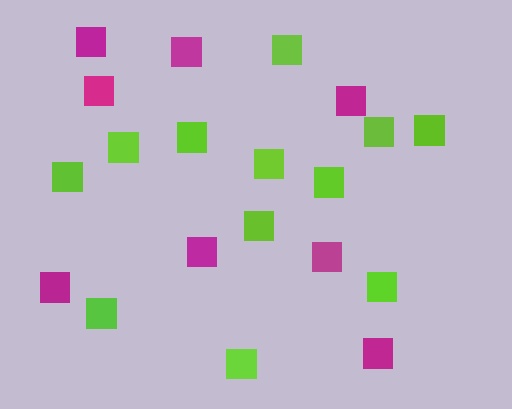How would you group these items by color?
There are 2 groups: one group of lime squares (12) and one group of magenta squares (8).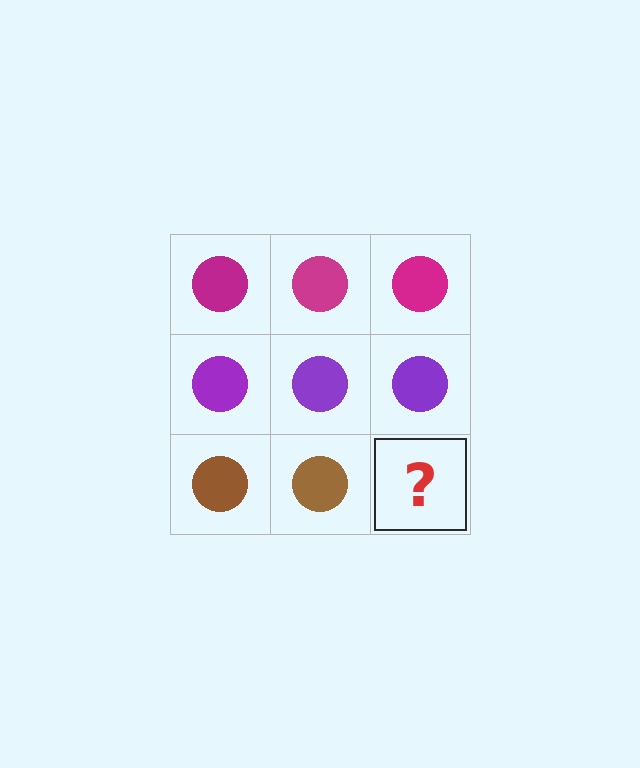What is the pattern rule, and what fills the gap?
The rule is that each row has a consistent color. The gap should be filled with a brown circle.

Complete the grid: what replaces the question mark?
The question mark should be replaced with a brown circle.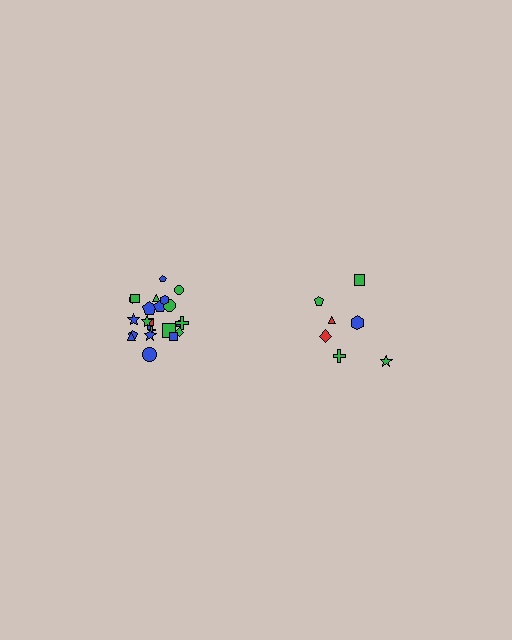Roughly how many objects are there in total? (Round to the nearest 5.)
Roughly 30 objects in total.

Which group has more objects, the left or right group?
The left group.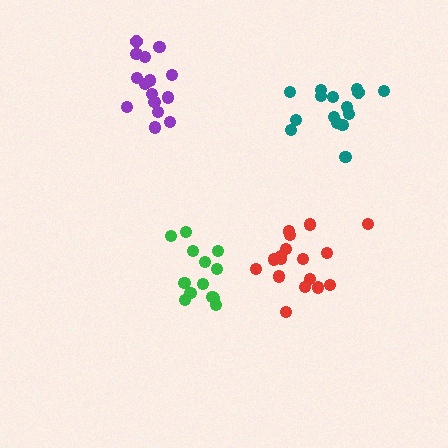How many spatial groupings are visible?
There are 4 spatial groupings.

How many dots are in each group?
Group 1: 13 dots, Group 2: 15 dots, Group 3: 17 dots, Group 4: 15 dots (60 total).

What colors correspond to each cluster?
The clusters are colored: green, teal, red, purple.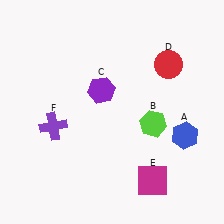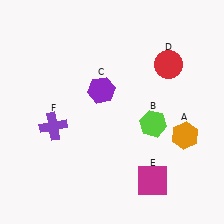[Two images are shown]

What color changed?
The hexagon (A) changed from blue in Image 1 to orange in Image 2.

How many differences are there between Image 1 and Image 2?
There is 1 difference between the two images.